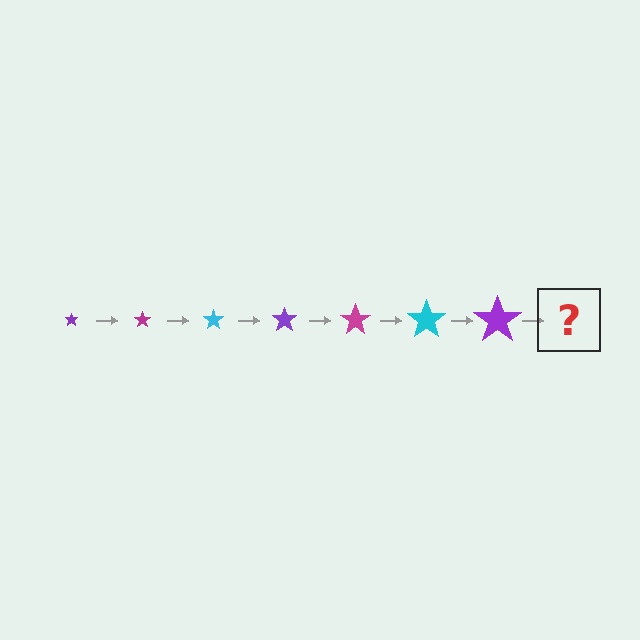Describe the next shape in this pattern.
It should be a magenta star, larger than the previous one.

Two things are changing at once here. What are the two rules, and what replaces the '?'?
The two rules are that the star grows larger each step and the color cycles through purple, magenta, and cyan. The '?' should be a magenta star, larger than the previous one.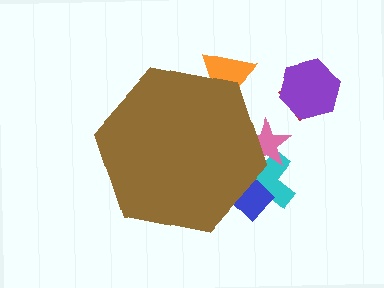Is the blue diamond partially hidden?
Yes, the blue diamond is partially hidden behind the brown hexagon.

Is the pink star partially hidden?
Yes, the pink star is partially hidden behind the brown hexagon.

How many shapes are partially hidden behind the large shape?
4 shapes are partially hidden.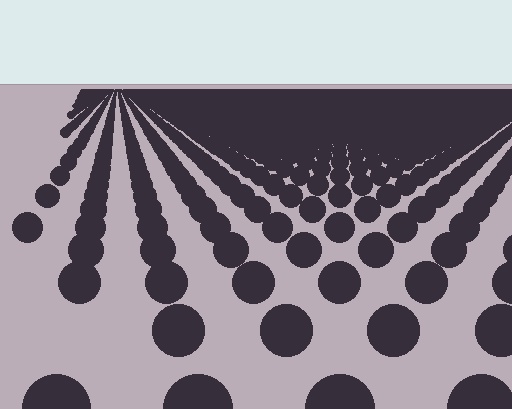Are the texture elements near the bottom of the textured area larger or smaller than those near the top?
Larger. Near the bottom, elements are closer to the viewer and appear at a bigger on-screen size.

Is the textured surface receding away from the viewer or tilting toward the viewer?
The surface is receding away from the viewer. Texture elements get smaller and denser toward the top.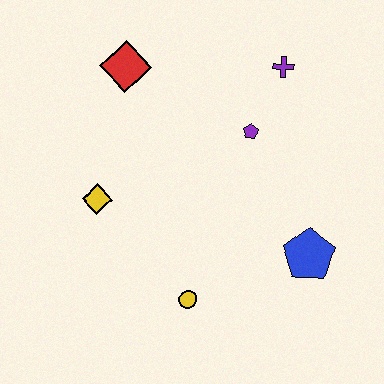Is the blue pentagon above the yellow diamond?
No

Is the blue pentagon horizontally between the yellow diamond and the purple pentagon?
No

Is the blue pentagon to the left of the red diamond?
No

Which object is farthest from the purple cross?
The yellow circle is farthest from the purple cross.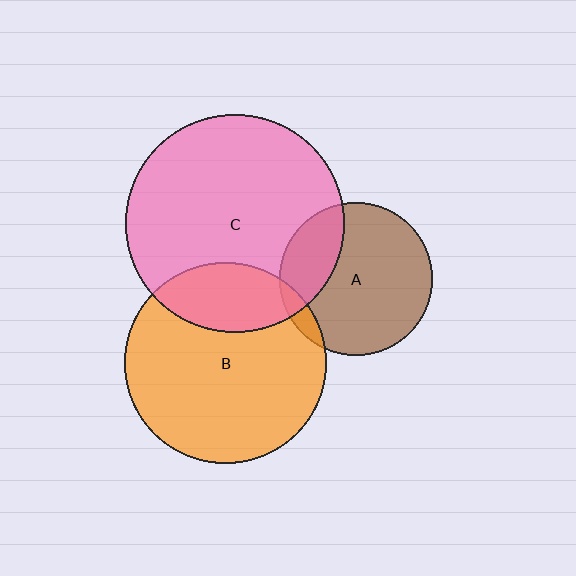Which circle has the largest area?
Circle C (pink).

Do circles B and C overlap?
Yes.